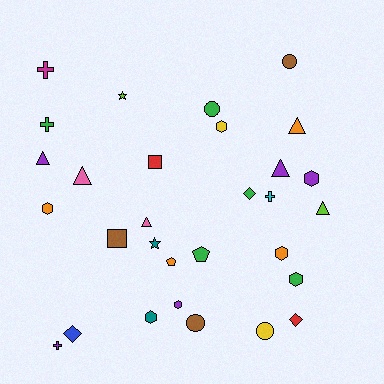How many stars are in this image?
There are 2 stars.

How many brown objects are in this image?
There are 3 brown objects.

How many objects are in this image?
There are 30 objects.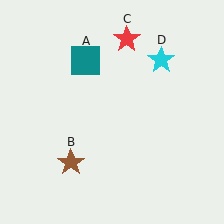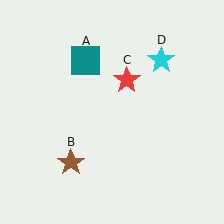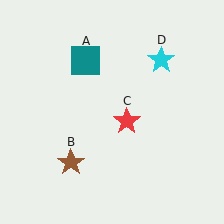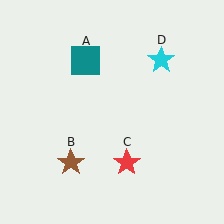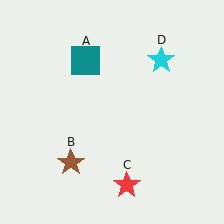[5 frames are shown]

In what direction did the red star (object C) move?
The red star (object C) moved down.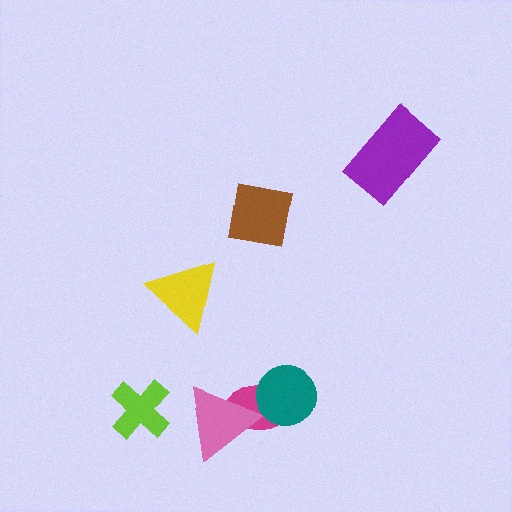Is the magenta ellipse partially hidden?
Yes, it is partially covered by another shape.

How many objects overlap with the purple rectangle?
0 objects overlap with the purple rectangle.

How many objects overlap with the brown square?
0 objects overlap with the brown square.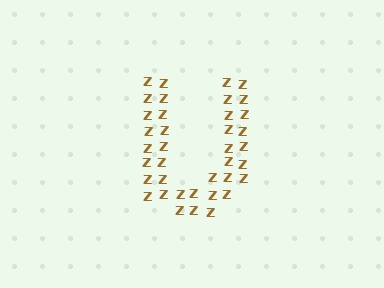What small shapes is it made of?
It is made of small letter Z's.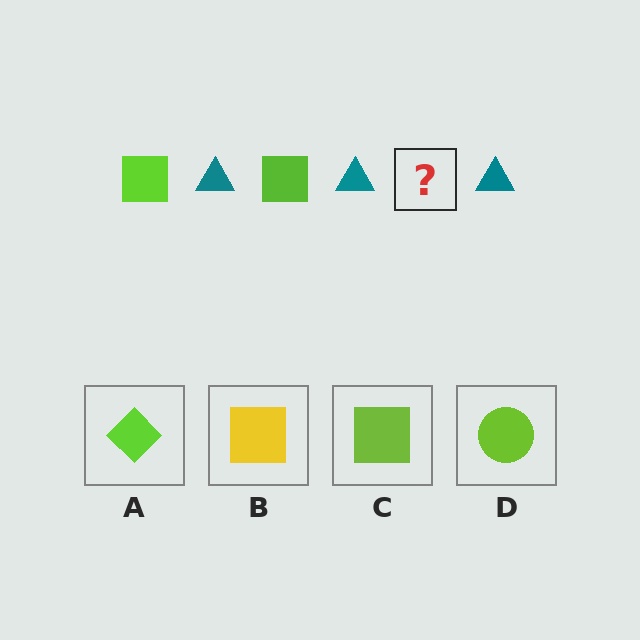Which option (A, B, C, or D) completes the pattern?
C.